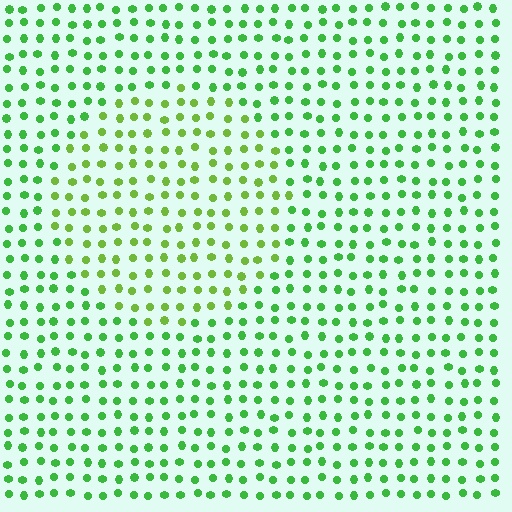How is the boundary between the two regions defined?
The boundary is defined purely by a slight shift in hue (about 28 degrees). Spacing, size, and orientation are identical on both sides.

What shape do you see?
I see a circle.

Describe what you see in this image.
The image is filled with small green elements in a uniform arrangement. A circle-shaped region is visible where the elements are tinted to a slightly different hue, forming a subtle color boundary.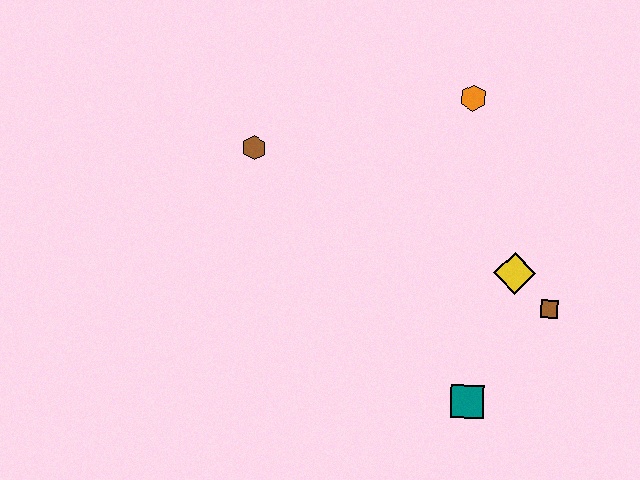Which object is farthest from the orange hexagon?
The teal square is farthest from the orange hexagon.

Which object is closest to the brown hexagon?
The orange hexagon is closest to the brown hexagon.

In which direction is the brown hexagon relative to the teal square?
The brown hexagon is above the teal square.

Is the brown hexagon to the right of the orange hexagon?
No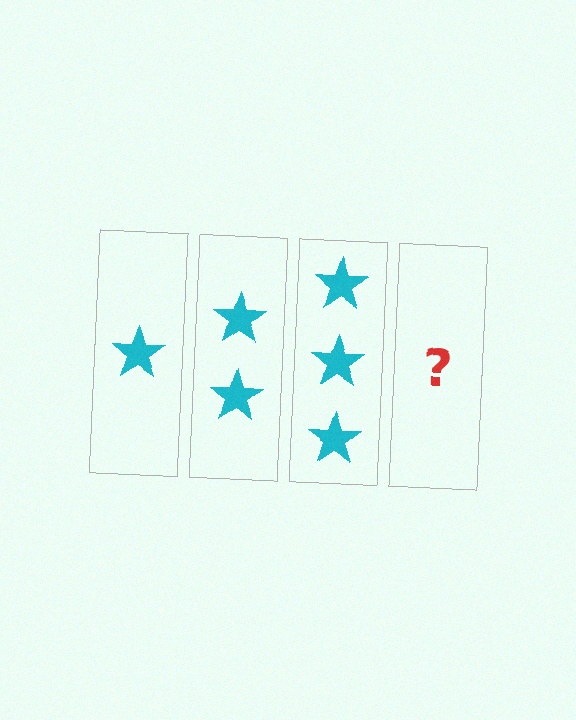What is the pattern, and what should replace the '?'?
The pattern is that each step adds one more star. The '?' should be 4 stars.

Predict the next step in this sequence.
The next step is 4 stars.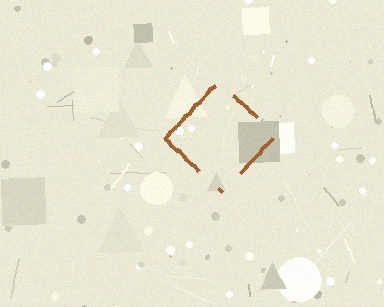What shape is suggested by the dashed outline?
The dashed outline suggests a diamond.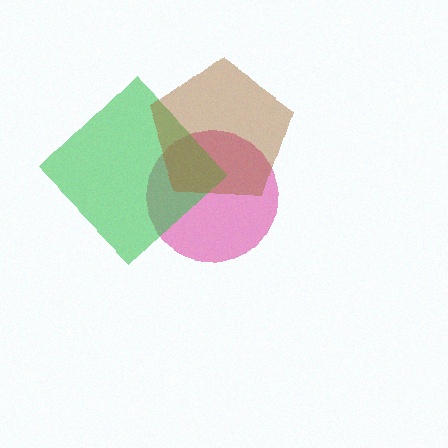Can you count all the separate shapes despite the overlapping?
Yes, there are 3 separate shapes.